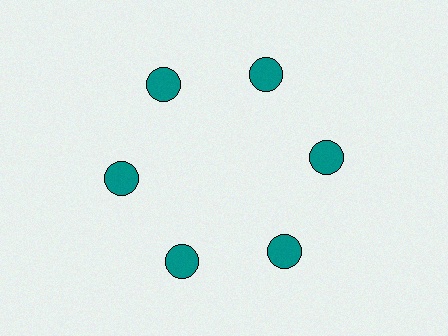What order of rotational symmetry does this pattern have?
This pattern has 6-fold rotational symmetry.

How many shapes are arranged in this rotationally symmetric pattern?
There are 6 shapes, arranged in 6 groups of 1.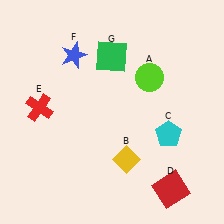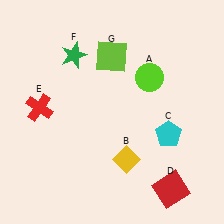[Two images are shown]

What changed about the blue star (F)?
In Image 1, F is blue. In Image 2, it changed to green.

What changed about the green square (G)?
In Image 1, G is green. In Image 2, it changed to lime.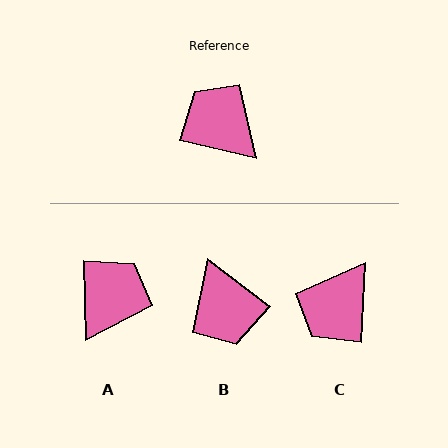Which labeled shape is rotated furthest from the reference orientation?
B, about 155 degrees away.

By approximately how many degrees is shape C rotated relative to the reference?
Approximately 101 degrees counter-clockwise.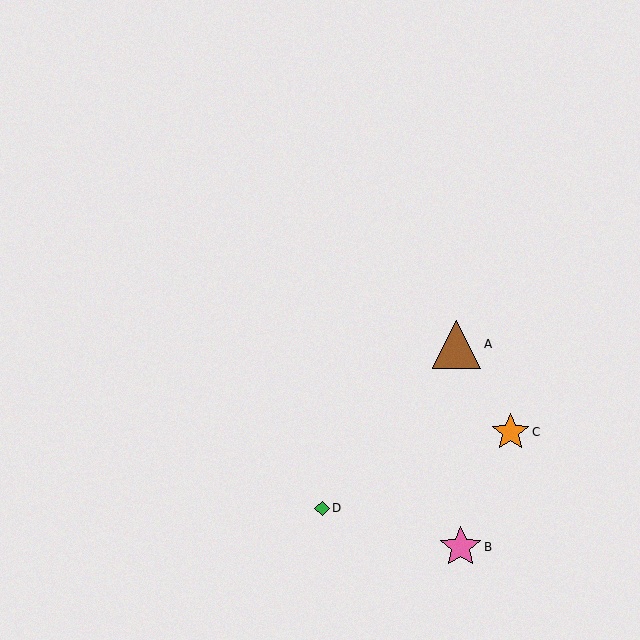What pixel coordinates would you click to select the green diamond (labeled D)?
Click at (322, 508) to select the green diamond D.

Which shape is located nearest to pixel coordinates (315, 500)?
The green diamond (labeled D) at (322, 508) is nearest to that location.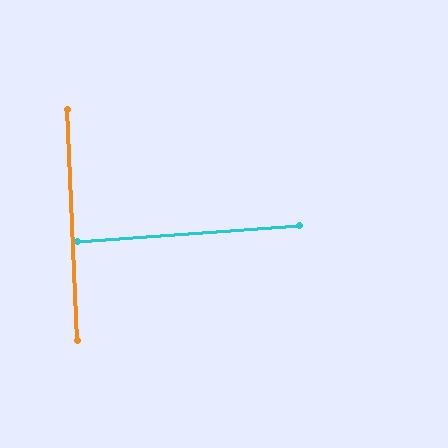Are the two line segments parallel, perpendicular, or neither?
Perpendicular — they meet at approximately 89°.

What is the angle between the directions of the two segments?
Approximately 89 degrees.